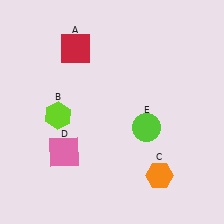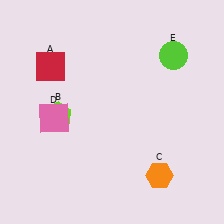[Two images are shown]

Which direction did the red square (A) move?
The red square (A) moved left.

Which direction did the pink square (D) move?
The pink square (D) moved up.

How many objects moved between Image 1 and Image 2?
3 objects moved between the two images.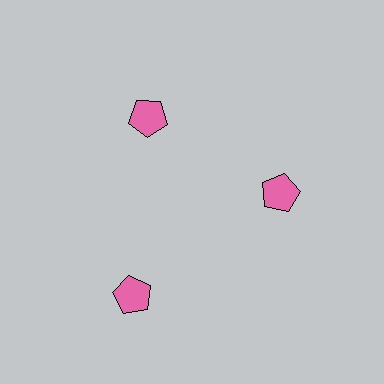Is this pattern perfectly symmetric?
No. The 3 pink pentagons are arranged in a ring, but one element near the 7 o'clock position is pushed outward from the center, breaking the 3-fold rotational symmetry.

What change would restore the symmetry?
The symmetry would be restored by moving it inward, back onto the ring so that all 3 pentagons sit at equal angles and equal distance from the center.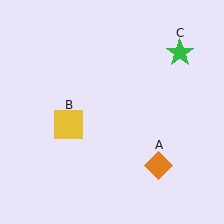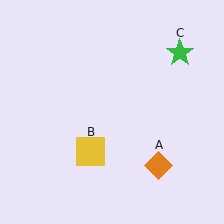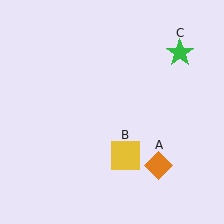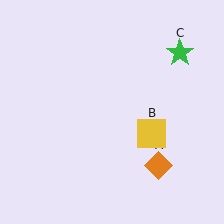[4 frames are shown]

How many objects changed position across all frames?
1 object changed position: yellow square (object B).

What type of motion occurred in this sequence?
The yellow square (object B) rotated counterclockwise around the center of the scene.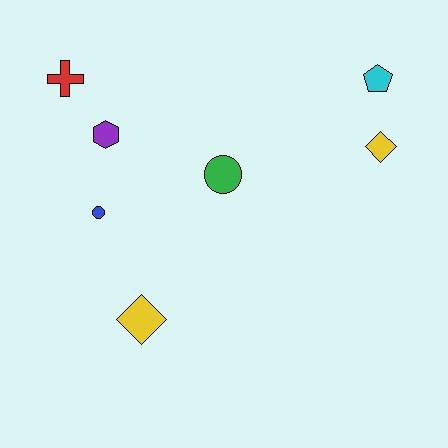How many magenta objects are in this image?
There are no magenta objects.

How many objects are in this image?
There are 7 objects.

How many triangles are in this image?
There are no triangles.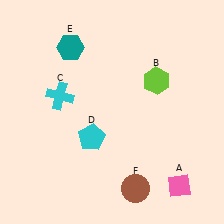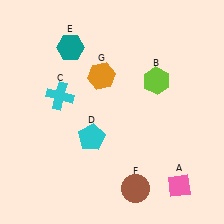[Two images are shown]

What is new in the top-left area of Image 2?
An orange hexagon (G) was added in the top-left area of Image 2.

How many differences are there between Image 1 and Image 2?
There is 1 difference between the two images.